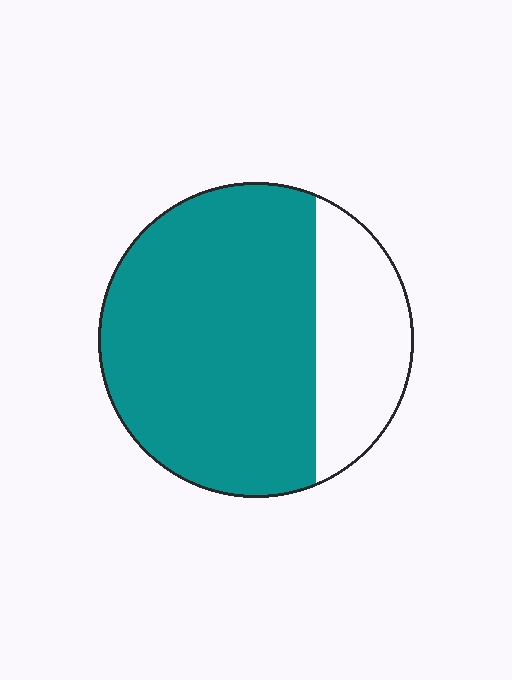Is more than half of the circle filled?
Yes.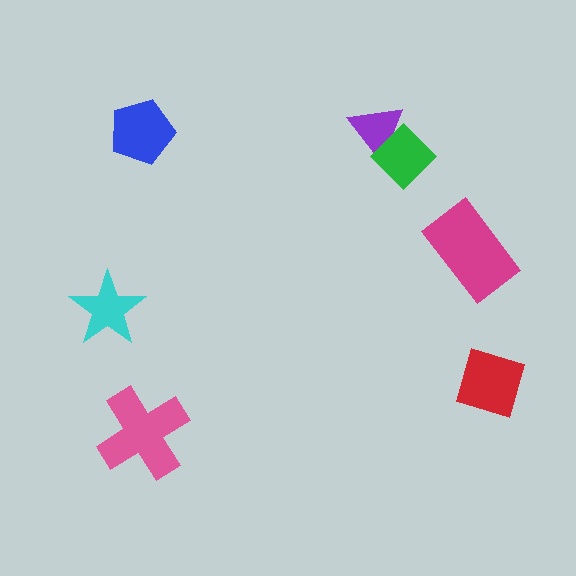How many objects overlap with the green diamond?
1 object overlaps with the green diamond.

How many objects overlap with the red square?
0 objects overlap with the red square.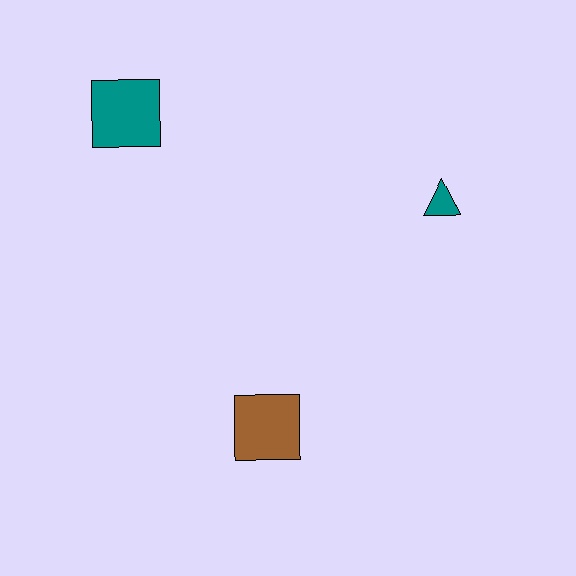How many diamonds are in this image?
There are no diamonds.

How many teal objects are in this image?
There are 2 teal objects.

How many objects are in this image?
There are 3 objects.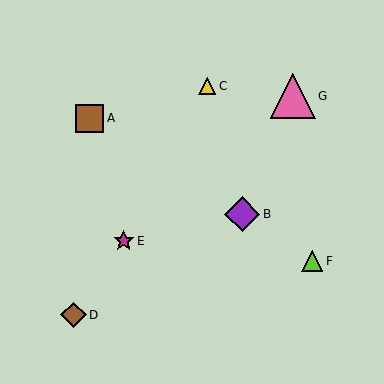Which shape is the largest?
The pink triangle (labeled G) is the largest.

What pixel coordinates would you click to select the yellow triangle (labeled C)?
Click at (207, 86) to select the yellow triangle C.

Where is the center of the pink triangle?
The center of the pink triangle is at (293, 96).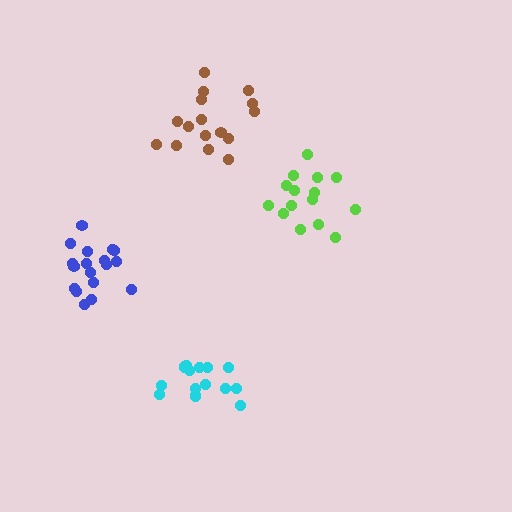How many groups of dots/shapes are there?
There are 4 groups.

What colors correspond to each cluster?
The clusters are colored: brown, lime, blue, cyan.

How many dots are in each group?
Group 1: 16 dots, Group 2: 15 dots, Group 3: 18 dots, Group 4: 16 dots (65 total).